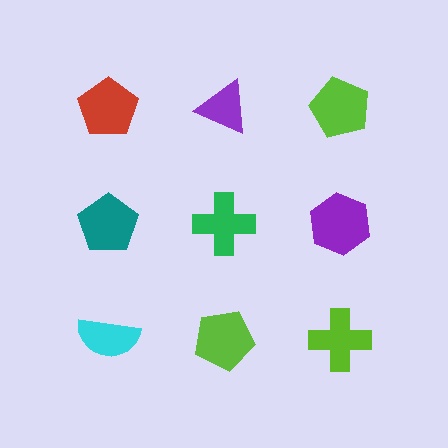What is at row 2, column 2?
A green cross.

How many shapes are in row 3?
3 shapes.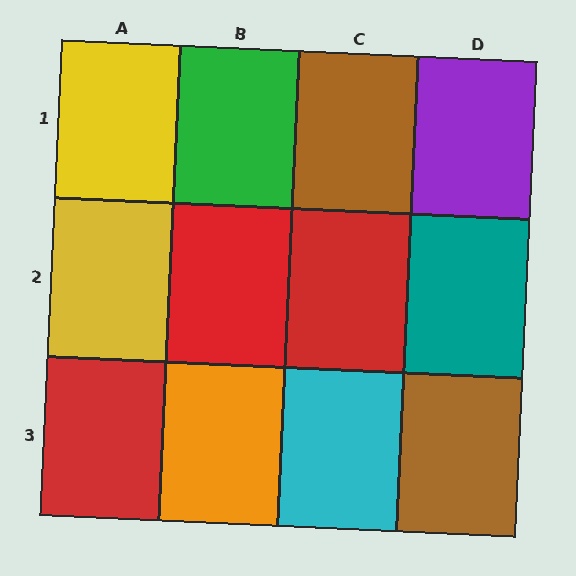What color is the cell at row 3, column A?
Red.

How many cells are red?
3 cells are red.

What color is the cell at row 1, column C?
Brown.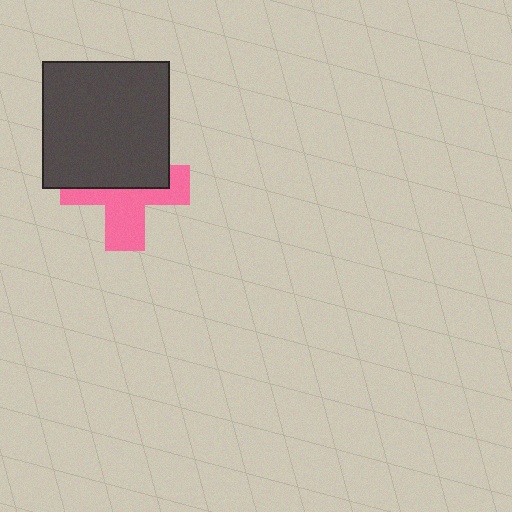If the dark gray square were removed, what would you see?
You would see the complete pink cross.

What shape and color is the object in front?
The object in front is a dark gray square.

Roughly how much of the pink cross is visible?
About half of it is visible (roughly 50%).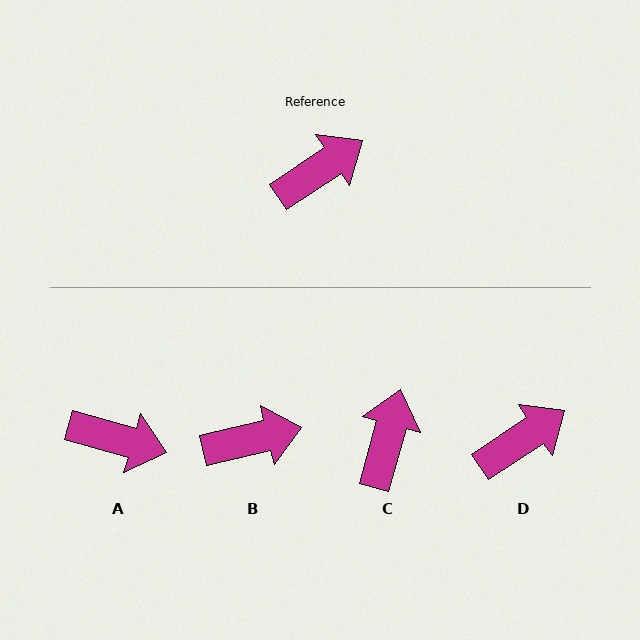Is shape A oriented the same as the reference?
No, it is off by about 49 degrees.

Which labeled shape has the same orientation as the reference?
D.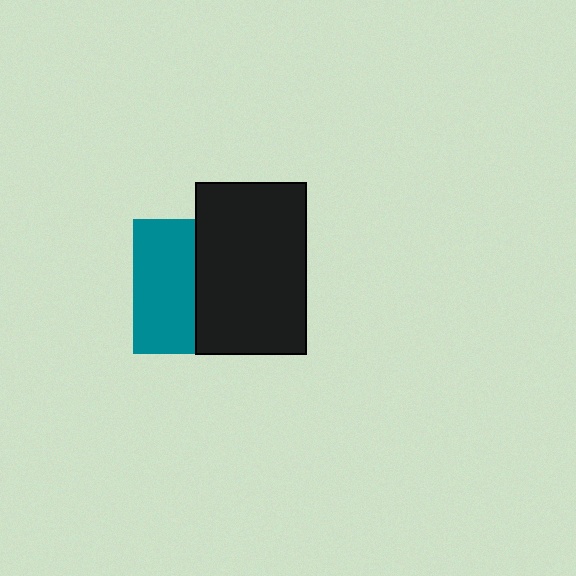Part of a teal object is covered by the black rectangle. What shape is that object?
It is a square.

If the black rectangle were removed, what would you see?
You would see the complete teal square.